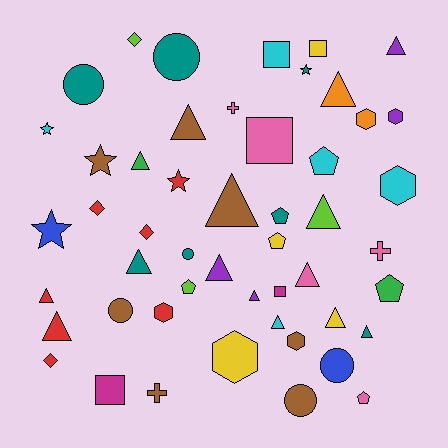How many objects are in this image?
There are 50 objects.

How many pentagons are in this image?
There are 6 pentagons.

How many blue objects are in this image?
There are 2 blue objects.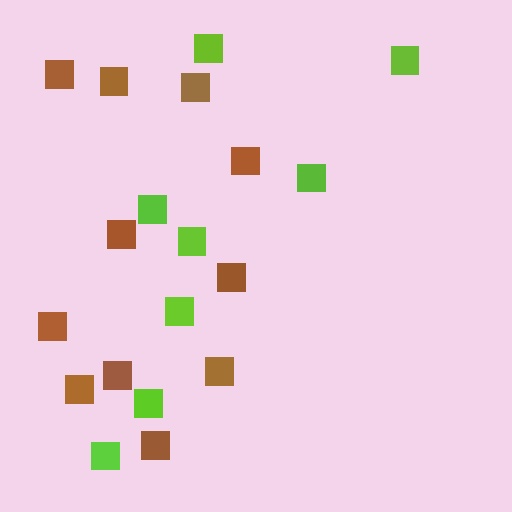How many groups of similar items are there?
There are 2 groups: one group of lime squares (8) and one group of brown squares (11).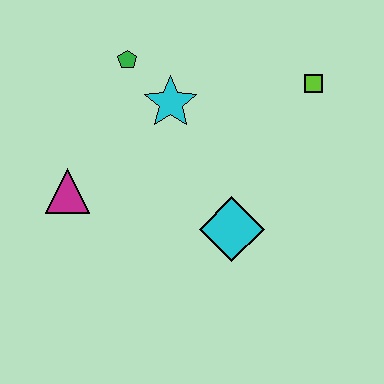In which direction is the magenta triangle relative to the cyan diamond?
The magenta triangle is to the left of the cyan diamond.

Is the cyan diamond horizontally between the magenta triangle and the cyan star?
No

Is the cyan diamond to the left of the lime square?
Yes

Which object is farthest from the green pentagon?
The cyan diamond is farthest from the green pentagon.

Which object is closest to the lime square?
The cyan star is closest to the lime square.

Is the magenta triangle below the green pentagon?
Yes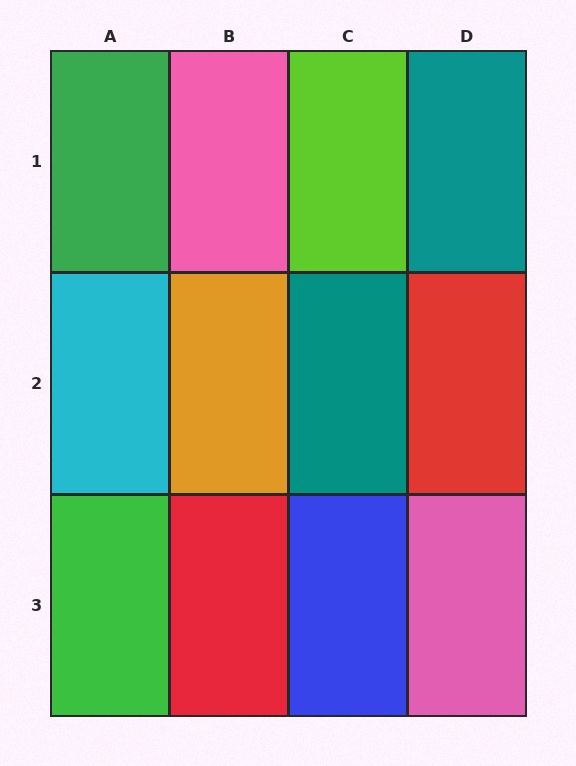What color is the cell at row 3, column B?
Red.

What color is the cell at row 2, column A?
Cyan.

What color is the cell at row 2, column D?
Red.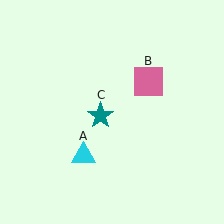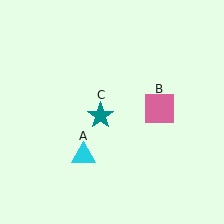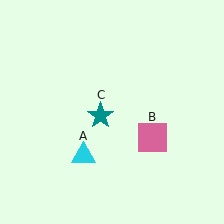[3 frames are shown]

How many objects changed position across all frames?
1 object changed position: pink square (object B).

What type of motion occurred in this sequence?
The pink square (object B) rotated clockwise around the center of the scene.